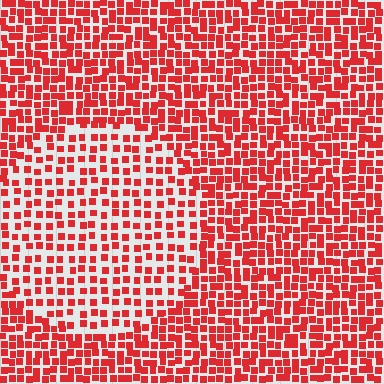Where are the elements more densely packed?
The elements are more densely packed outside the circle boundary.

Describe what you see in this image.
The image contains small red elements arranged at two different densities. A circle-shaped region is visible where the elements are less densely packed than the surrounding area.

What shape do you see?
I see a circle.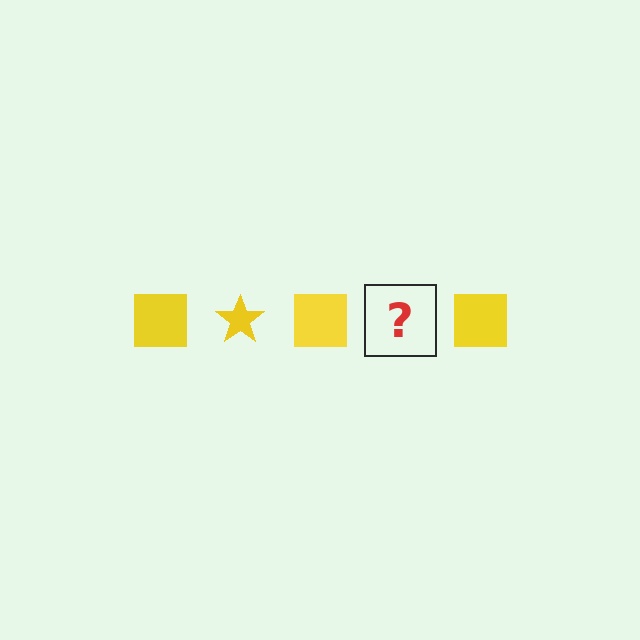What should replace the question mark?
The question mark should be replaced with a yellow star.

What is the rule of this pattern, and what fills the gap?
The rule is that the pattern cycles through square, star shapes in yellow. The gap should be filled with a yellow star.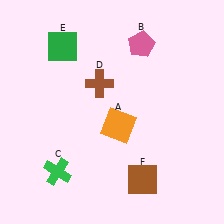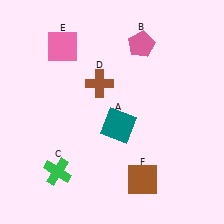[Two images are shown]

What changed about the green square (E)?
In Image 1, E is green. In Image 2, it changed to pink.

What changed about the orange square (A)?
In Image 1, A is orange. In Image 2, it changed to teal.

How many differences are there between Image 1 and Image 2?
There are 2 differences between the two images.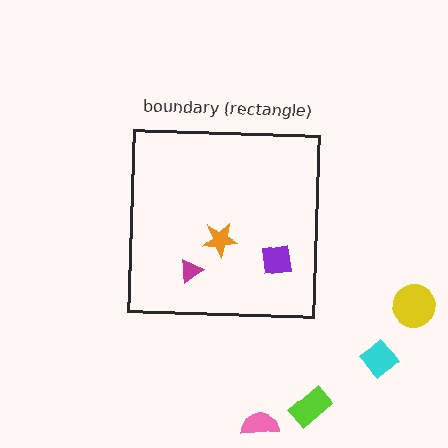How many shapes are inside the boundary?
3 inside, 4 outside.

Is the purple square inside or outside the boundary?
Inside.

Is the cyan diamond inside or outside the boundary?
Outside.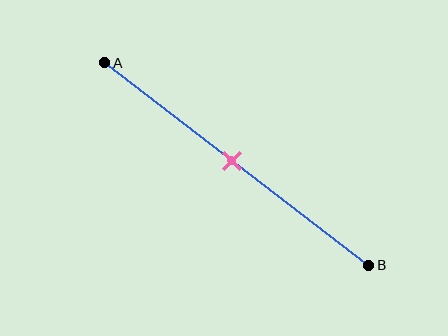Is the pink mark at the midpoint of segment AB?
Yes, the mark is approximately at the midpoint.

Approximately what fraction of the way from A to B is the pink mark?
The pink mark is approximately 50% of the way from A to B.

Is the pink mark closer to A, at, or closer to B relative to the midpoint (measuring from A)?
The pink mark is approximately at the midpoint of segment AB.